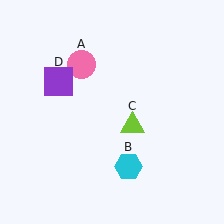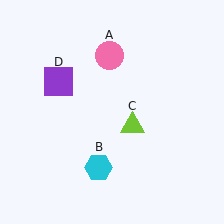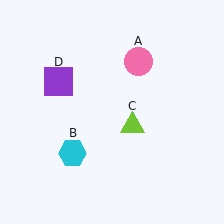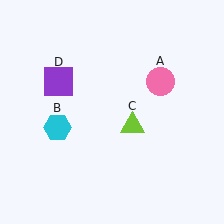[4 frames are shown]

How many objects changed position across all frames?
2 objects changed position: pink circle (object A), cyan hexagon (object B).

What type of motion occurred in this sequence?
The pink circle (object A), cyan hexagon (object B) rotated clockwise around the center of the scene.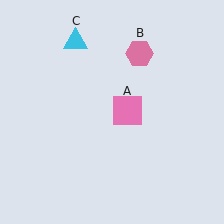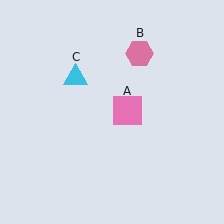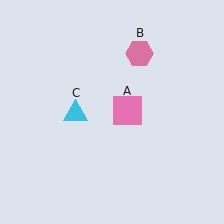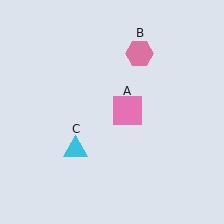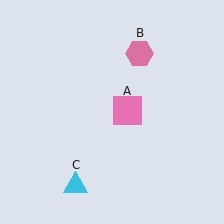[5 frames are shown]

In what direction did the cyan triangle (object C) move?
The cyan triangle (object C) moved down.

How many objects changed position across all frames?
1 object changed position: cyan triangle (object C).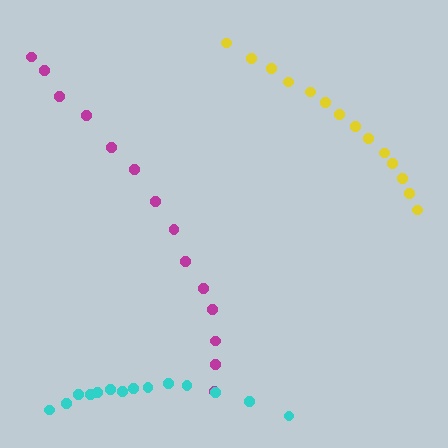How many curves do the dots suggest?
There are 3 distinct paths.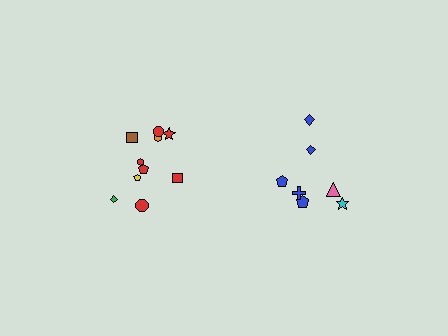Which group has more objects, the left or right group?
The left group.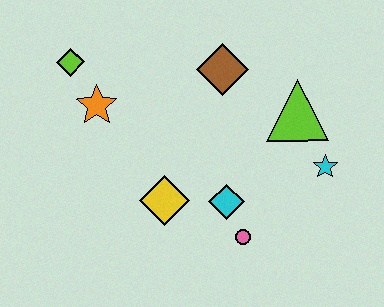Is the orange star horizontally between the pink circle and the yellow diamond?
No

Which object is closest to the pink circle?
The cyan diamond is closest to the pink circle.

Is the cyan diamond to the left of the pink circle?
Yes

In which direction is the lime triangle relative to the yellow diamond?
The lime triangle is to the right of the yellow diamond.